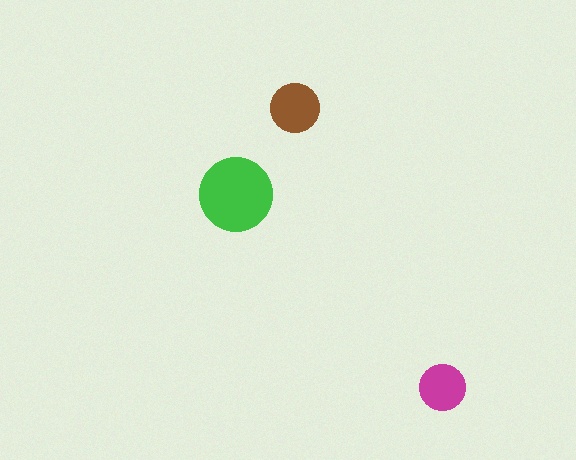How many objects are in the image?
There are 3 objects in the image.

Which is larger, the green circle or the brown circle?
The green one.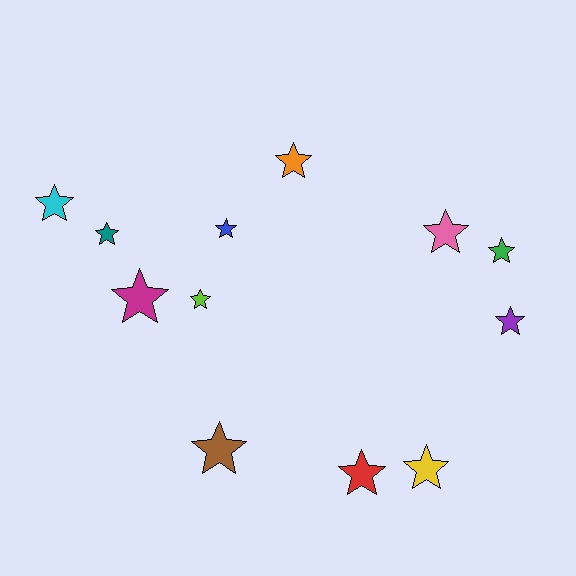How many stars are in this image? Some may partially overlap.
There are 12 stars.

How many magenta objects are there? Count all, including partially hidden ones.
There is 1 magenta object.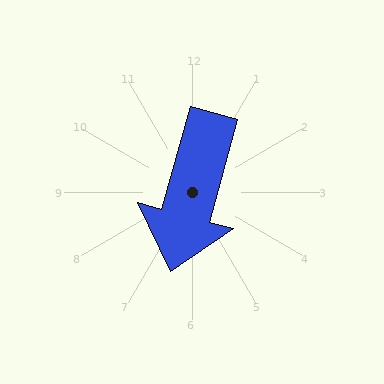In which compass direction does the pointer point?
South.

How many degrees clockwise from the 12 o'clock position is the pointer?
Approximately 195 degrees.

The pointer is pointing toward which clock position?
Roughly 7 o'clock.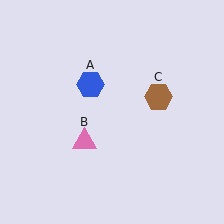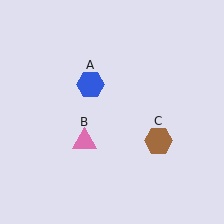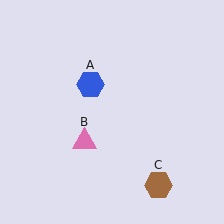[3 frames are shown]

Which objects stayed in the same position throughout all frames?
Blue hexagon (object A) and pink triangle (object B) remained stationary.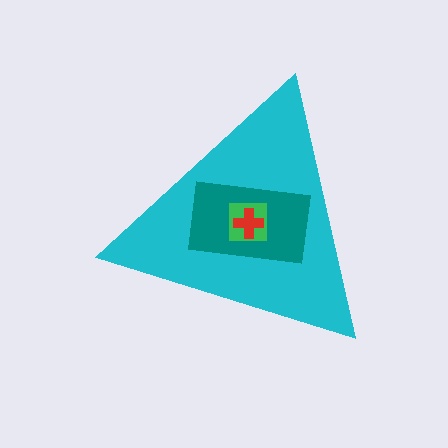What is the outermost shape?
The cyan triangle.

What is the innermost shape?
The red cross.